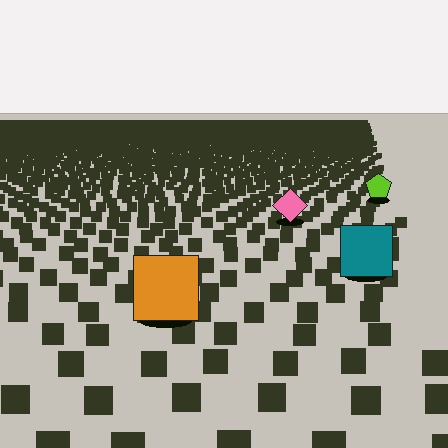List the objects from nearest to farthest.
From nearest to farthest: the orange square, the teal square, the pink diamond, the lime pentagon.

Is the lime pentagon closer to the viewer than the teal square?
No. The teal square is closer — you can tell from the texture gradient: the ground texture is coarser near it.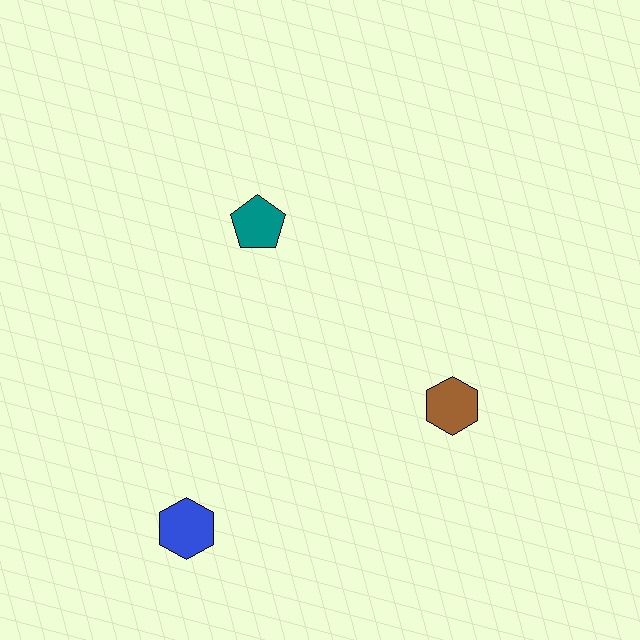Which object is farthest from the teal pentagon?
The blue hexagon is farthest from the teal pentagon.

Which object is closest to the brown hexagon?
The teal pentagon is closest to the brown hexagon.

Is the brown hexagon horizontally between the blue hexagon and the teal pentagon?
No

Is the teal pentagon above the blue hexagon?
Yes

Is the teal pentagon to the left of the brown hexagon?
Yes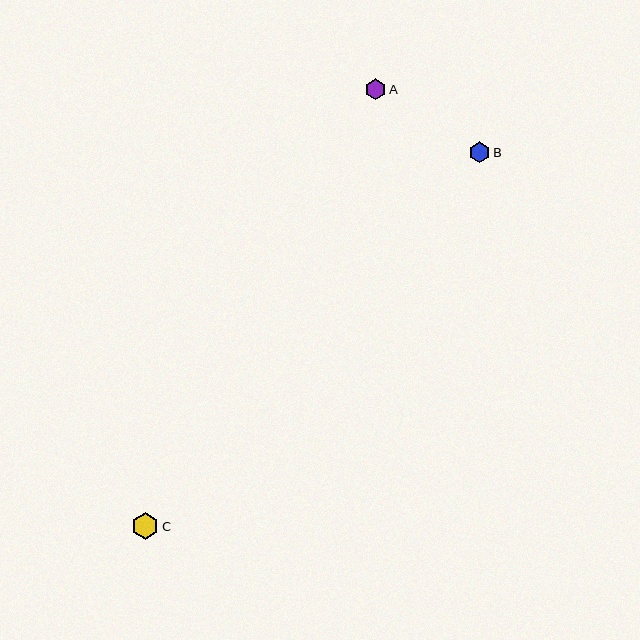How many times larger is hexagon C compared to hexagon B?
Hexagon C is approximately 1.3 times the size of hexagon B.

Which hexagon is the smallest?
Hexagon A is the smallest with a size of approximately 20 pixels.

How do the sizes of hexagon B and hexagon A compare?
Hexagon B and hexagon A are approximately the same size.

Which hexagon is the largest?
Hexagon C is the largest with a size of approximately 27 pixels.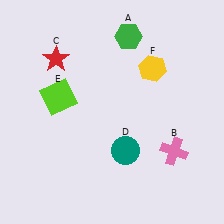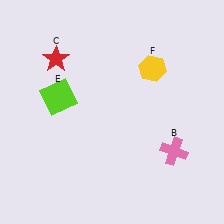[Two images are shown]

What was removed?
The teal circle (D), the green hexagon (A) were removed in Image 2.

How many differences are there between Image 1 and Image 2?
There are 2 differences between the two images.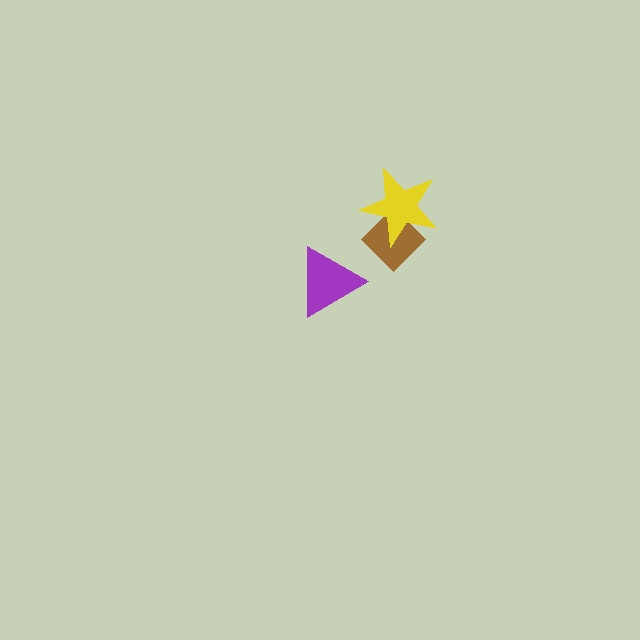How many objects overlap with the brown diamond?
1 object overlaps with the brown diamond.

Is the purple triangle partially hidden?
No, no other shape covers it.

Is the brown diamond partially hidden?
Yes, it is partially covered by another shape.